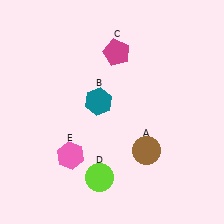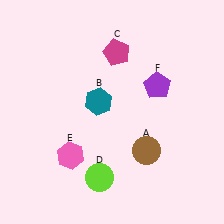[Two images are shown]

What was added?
A purple pentagon (F) was added in Image 2.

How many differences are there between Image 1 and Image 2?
There is 1 difference between the two images.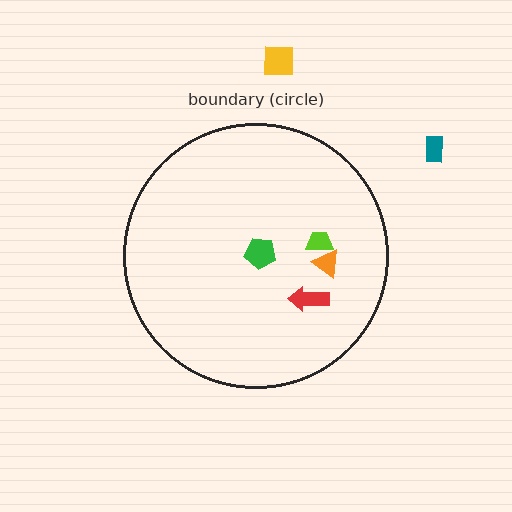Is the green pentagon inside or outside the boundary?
Inside.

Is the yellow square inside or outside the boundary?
Outside.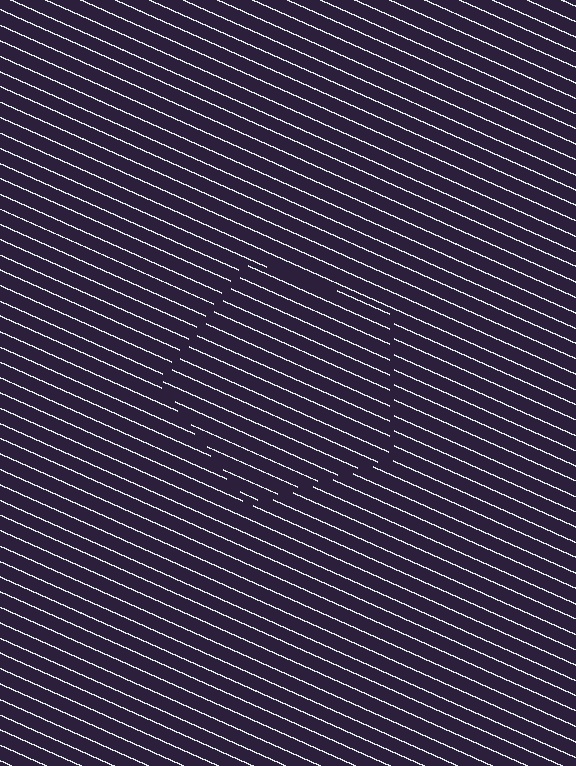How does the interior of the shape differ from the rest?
The interior of the shape contains the same grating, shifted by half a period — the contour is defined by the phase discontinuity where line-ends from the inner and outer gratings abut.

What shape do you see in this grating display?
An illusory pentagon. The interior of the shape contains the same grating, shifted by half a period — the contour is defined by the phase discontinuity where line-ends from the inner and outer gratings abut.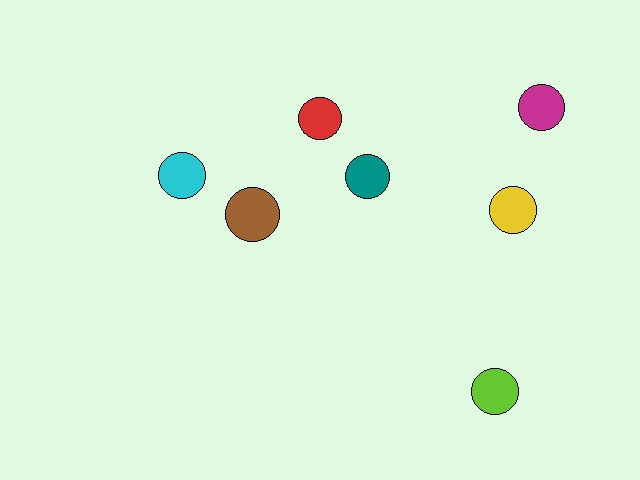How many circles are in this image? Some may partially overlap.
There are 7 circles.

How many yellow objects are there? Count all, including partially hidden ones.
There is 1 yellow object.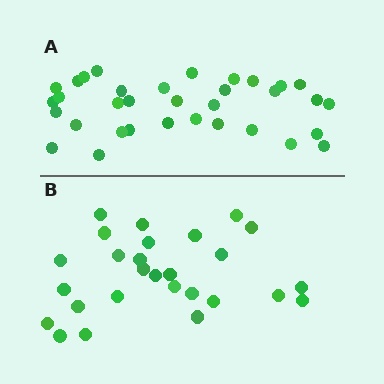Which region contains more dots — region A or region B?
Region A (the top region) has more dots.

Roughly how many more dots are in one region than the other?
Region A has roughly 8 or so more dots than region B.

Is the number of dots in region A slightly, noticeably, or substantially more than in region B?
Region A has noticeably more, but not dramatically so. The ratio is roughly 1.3 to 1.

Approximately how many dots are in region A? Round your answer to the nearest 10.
About 30 dots. (The exact count is 34, which rounds to 30.)